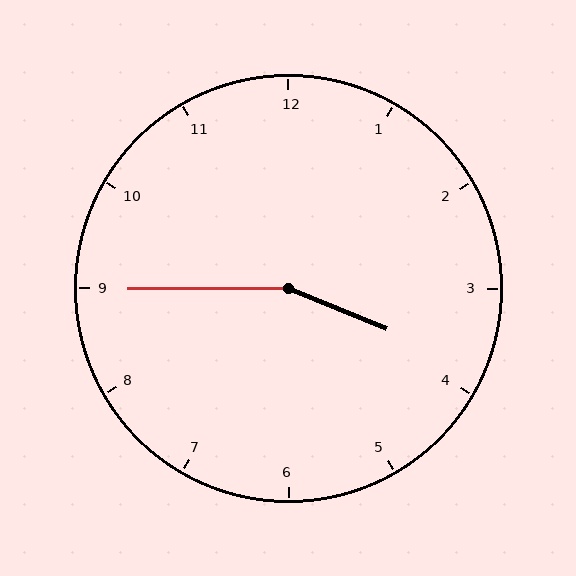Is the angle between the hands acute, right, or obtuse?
It is obtuse.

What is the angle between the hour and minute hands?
Approximately 158 degrees.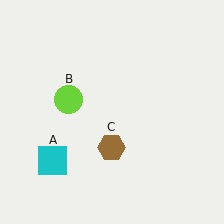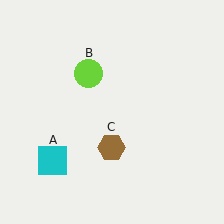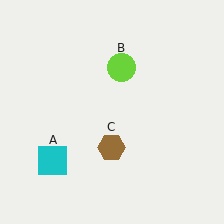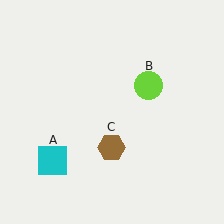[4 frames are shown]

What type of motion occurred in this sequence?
The lime circle (object B) rotated clockwise around the center of the scene.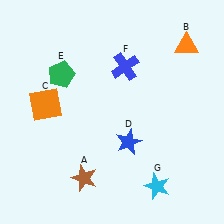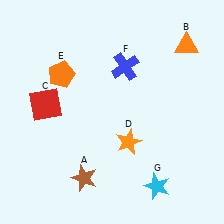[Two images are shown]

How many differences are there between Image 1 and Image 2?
There are 3 differences between the two images.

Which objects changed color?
C changed from orange to red. D changed from blue to orange. E changed from green to orange.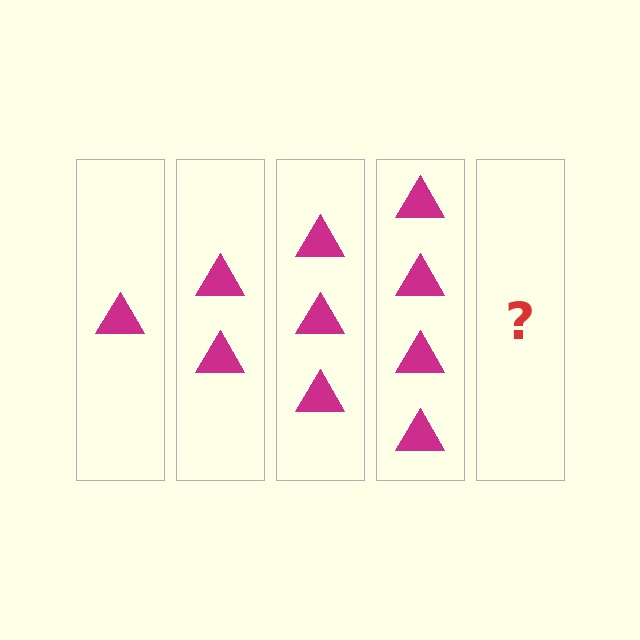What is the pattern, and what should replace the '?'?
The pattern is that each step adds one more triangle. The '?' should be 5 triangles.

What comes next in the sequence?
The next element should be 5 triangles.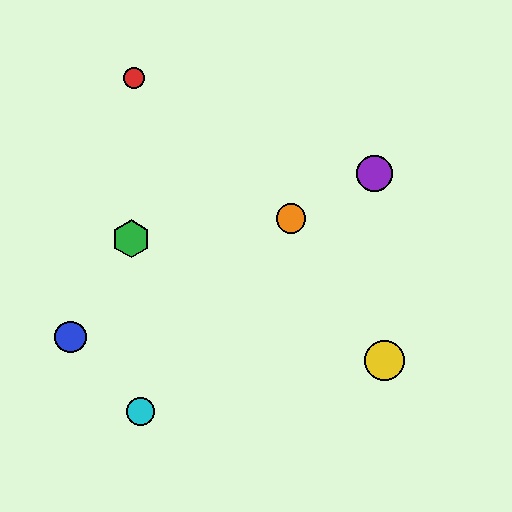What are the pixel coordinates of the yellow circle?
The yellow circle is at (384, 361).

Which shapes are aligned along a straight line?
The blue circle, the purple circle, the orange circle are aligned along a straight line.